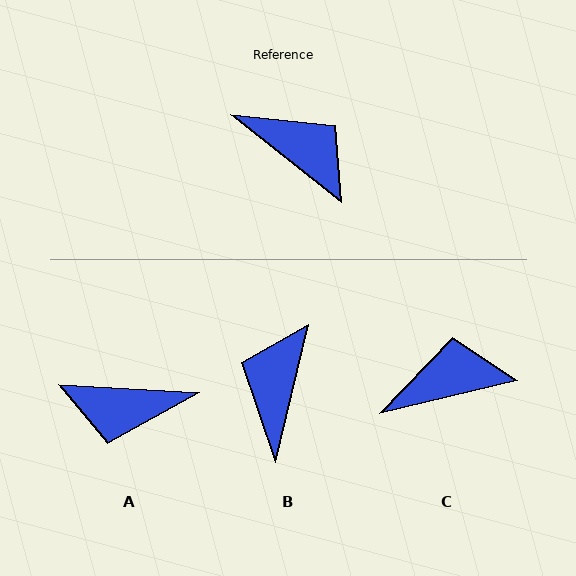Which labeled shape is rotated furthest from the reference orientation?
A, about 145 degrees away.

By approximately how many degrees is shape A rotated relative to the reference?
Approximately 145 degrees clockwise.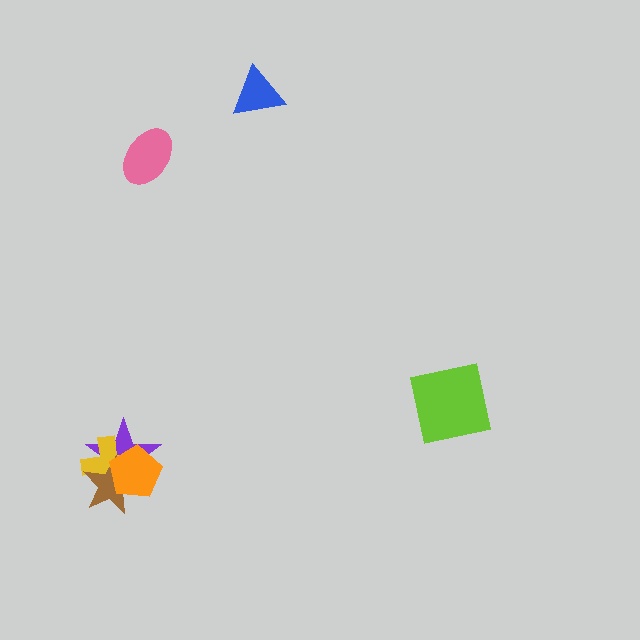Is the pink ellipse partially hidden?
No, no other shape covers it.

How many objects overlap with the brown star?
3 objects overlap with the brown star.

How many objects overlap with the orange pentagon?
3 objects overlap with the orange pentagon.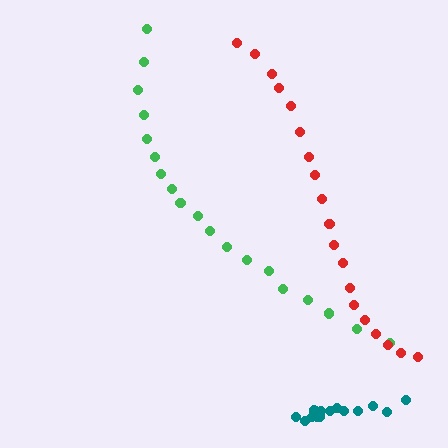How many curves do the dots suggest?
There are 3 distinct paths.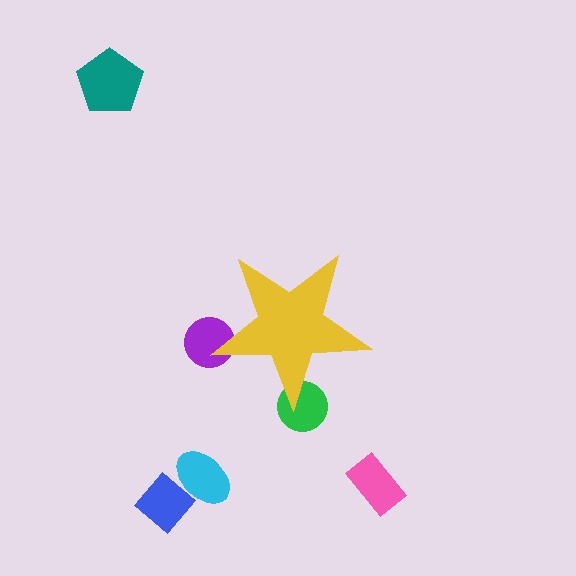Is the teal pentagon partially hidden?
No, the teal pentagon is fully visible.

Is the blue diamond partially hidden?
No, the blue diamond is fully visible.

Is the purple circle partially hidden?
Yes, the purple circle is partially hidden behind the yellow star.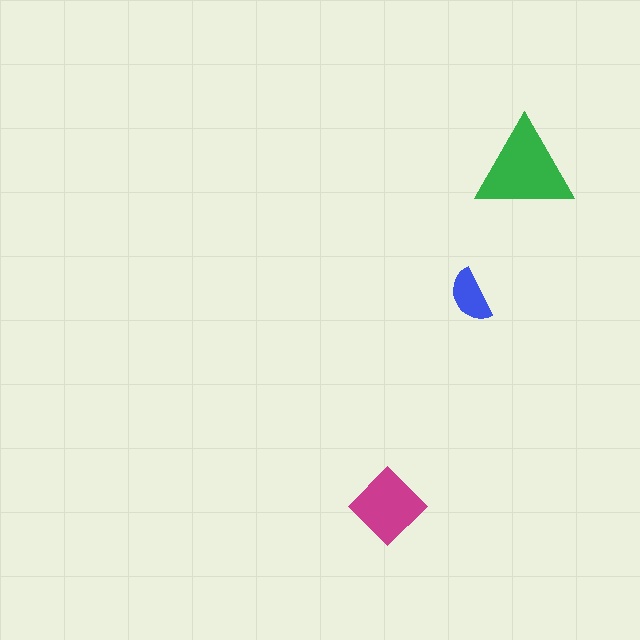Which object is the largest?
The green triangle.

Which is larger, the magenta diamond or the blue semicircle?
The magenta diamond.